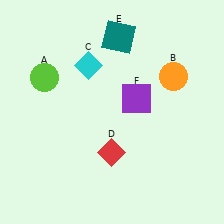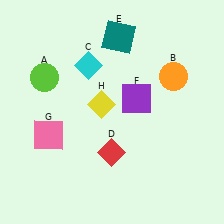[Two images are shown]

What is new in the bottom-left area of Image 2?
A pink square (G) was added in the bottom-left area of Image 2.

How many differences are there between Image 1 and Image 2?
There are 2 differences between the two images.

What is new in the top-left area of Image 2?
A yellow diamond (H) was added in the top-left area of Image 2.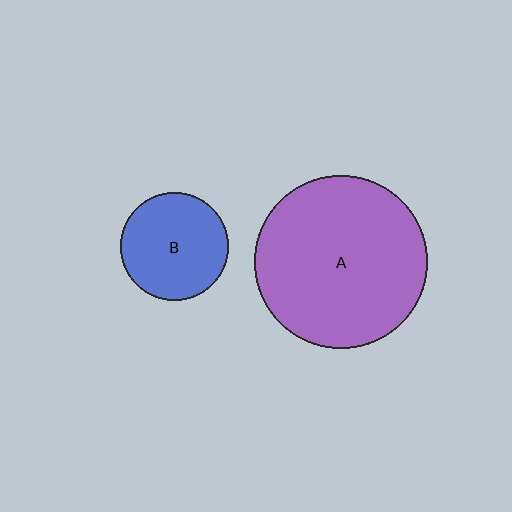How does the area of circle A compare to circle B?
Approximately 2.6 times.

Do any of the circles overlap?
No, none of the circles overlap.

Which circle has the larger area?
Circle A (purple).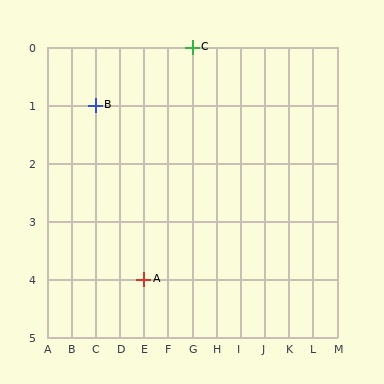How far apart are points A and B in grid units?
Points A and B are 2 columns and 3 rows apart (about 3.6 grid units diagonally).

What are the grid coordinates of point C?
Point C is at grid coordinates (G, 0).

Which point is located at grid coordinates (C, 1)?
Point B is at (C, 1).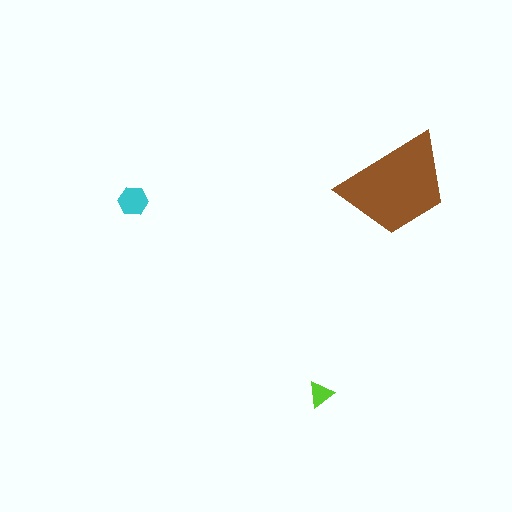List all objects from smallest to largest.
The lime triangle, the cyan hexagon, the brown trapezoid.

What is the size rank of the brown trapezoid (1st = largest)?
1st.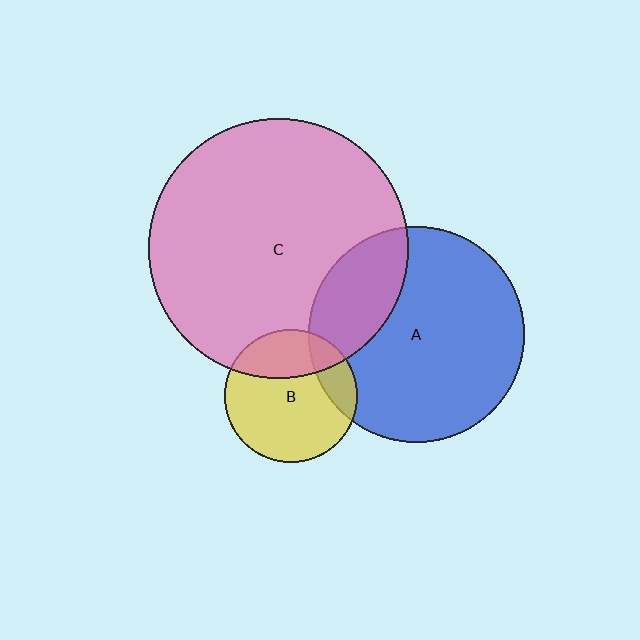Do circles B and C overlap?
Yes.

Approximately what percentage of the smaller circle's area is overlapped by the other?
Approximately 30%.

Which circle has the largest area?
Circle C (pink).